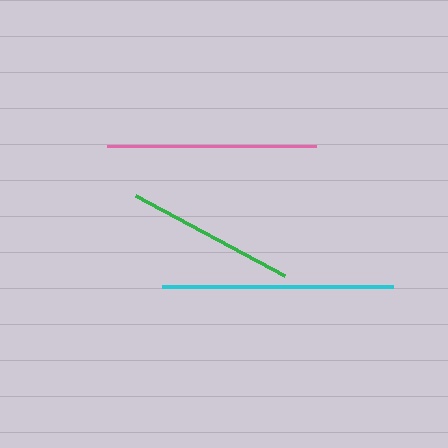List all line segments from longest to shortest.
From longest to shortest: cyan, pink, green.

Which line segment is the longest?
The cyan line is the longest at approximately 231 pixels.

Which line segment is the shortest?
The green line is the shortest at approximately 170 pixels.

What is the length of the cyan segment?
The cyan segment is approximately 231 pixels long.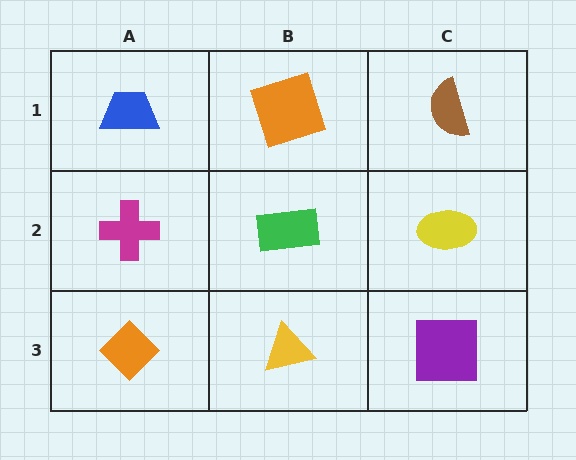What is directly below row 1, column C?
A yellow ellipse.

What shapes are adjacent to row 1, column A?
A magenta cross (row 2, column A), an orange square (row 1, column B).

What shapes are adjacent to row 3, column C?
A yellow ellipse (row 2, column C), a yellow triangle (row 3, column B).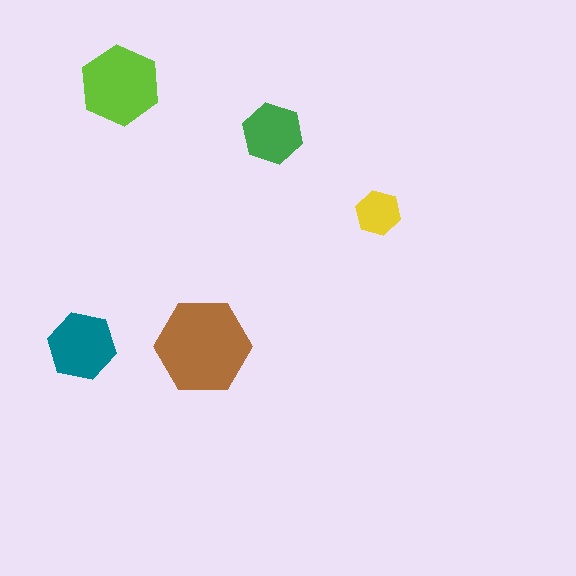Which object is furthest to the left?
The teal hexagon is leftmost.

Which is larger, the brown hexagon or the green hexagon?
The brown one.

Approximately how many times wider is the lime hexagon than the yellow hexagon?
About 2 times wider.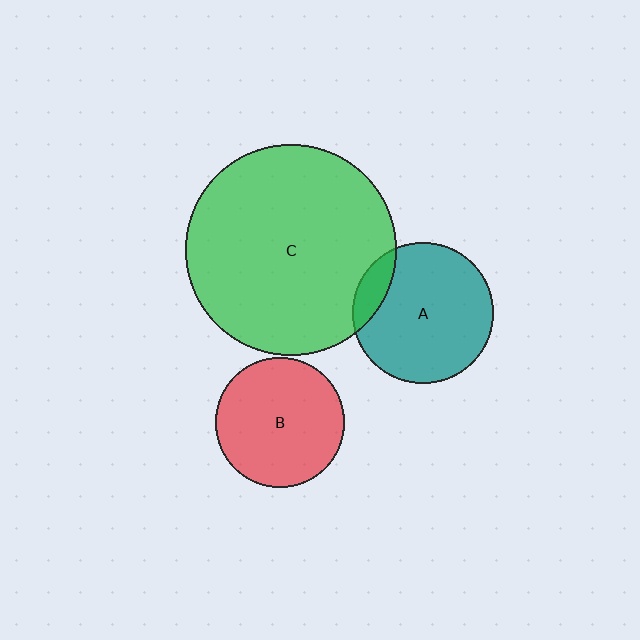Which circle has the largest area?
Circle C (green).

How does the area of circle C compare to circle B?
Approximately 2.6 times.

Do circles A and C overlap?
Yes.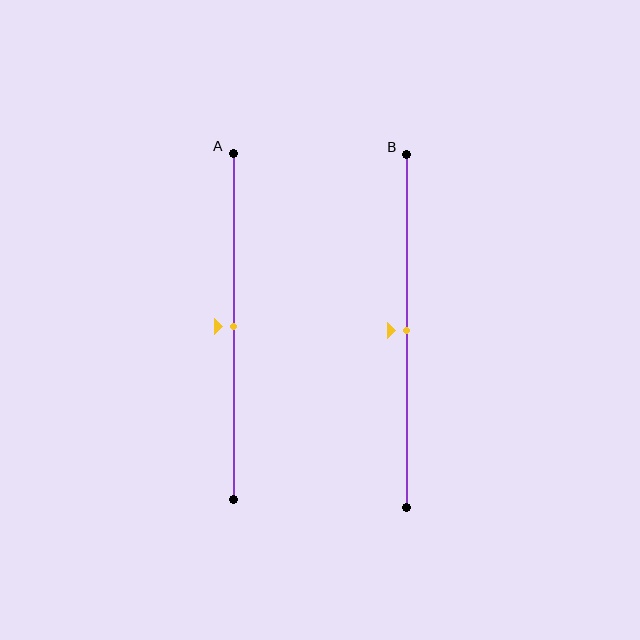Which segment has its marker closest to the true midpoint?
Segment A has its marker closest to the true midpoint.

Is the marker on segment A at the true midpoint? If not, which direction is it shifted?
Yes, the marker on segment A is at the true midpoint.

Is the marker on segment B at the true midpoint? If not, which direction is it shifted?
Yes, the marker on segment B is at the true midpoint.